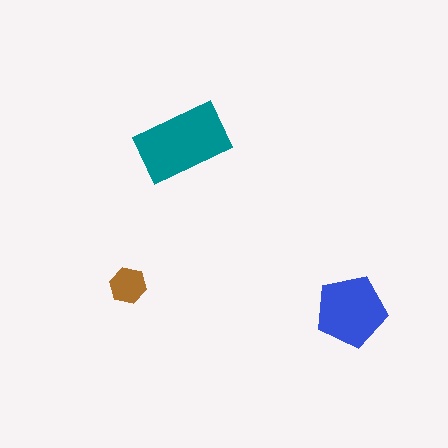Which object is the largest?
The teal rectangle.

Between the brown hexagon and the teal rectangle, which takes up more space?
The teal rectangle.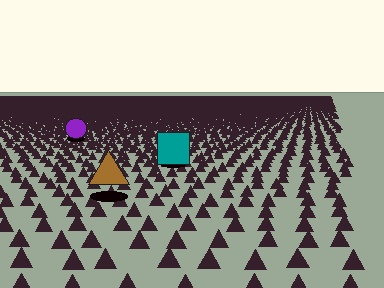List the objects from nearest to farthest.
From nearest to farthest: the brown triangle, the teal square, the purple circle.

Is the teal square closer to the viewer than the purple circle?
Yes. The teal square is closer — you can tell from the texture gradient: the ground texture is coarser near it.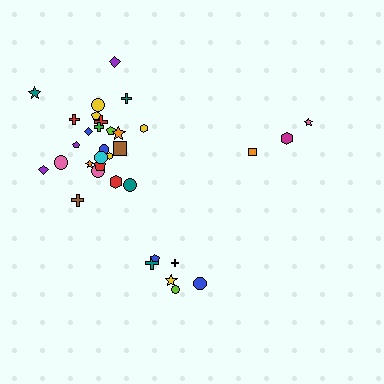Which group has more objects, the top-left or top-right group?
The top-left group.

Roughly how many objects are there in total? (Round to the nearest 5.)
Roughly 35 objects in total.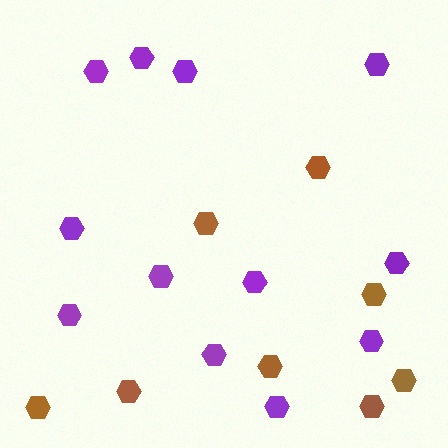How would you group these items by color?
There are 2 groups: one group of brown hexagons (8) and one group of purple hexagons (12).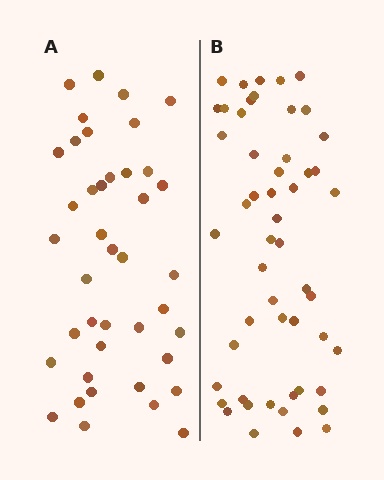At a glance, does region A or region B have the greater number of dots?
Region B (the right region) has more dots.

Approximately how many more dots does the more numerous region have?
Region B has roughly 12 or so more dots than region A.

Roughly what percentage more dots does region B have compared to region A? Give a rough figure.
About 25% more.